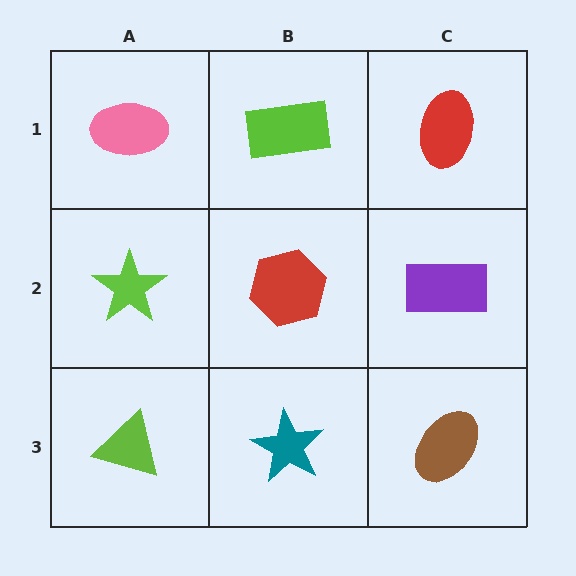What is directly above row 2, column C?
A red ellipse.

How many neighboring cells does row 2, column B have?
4.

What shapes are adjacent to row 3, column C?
A purple rectangle (row 2, column C), a teal star (row 3, column B).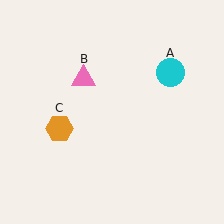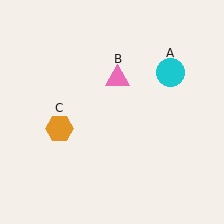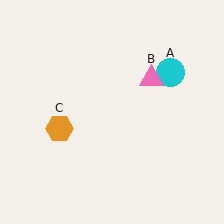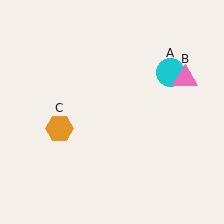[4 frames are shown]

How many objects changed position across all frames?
1 object changed position: pink triangle (object B).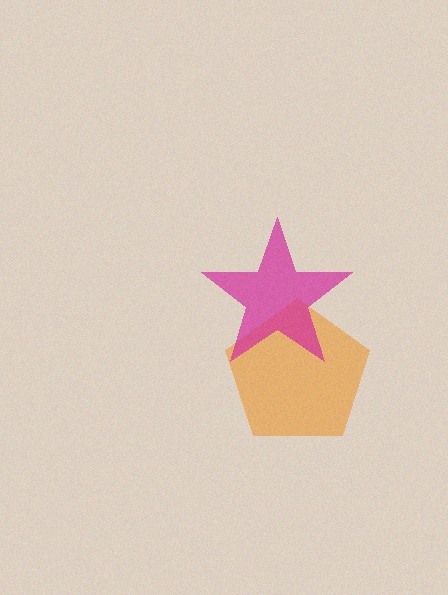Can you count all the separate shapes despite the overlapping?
Yes, there are 2 separate shapes.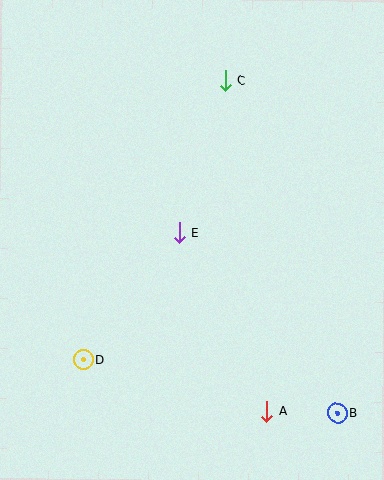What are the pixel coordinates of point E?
Point E is at (179, 232).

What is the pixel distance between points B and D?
The distance between B and D is 260 pixels.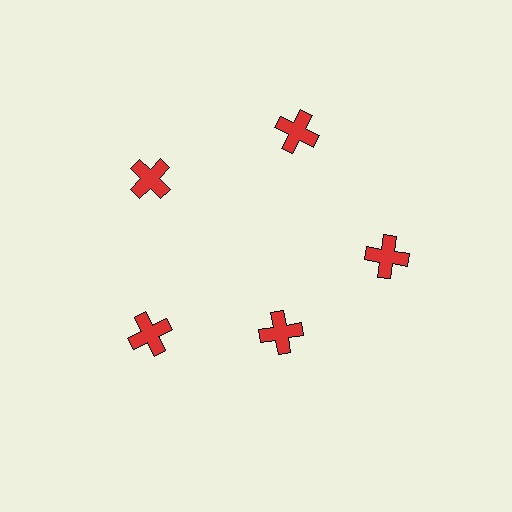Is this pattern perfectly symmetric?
No. The 5 red crosses are arranged in a ring, but one element near the 5 o'clock position is pulled inward toward the center, breaking the 5-fold rotational symmetry.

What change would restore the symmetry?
The symmetry would be restored by moving it outward, back onto the ring so that all 5 crosses sit at equal angles and equal distance from the center.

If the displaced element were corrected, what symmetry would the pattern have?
It would have 5-fold rotational symmetry — the pattern would map onto itself every 72 degrees.